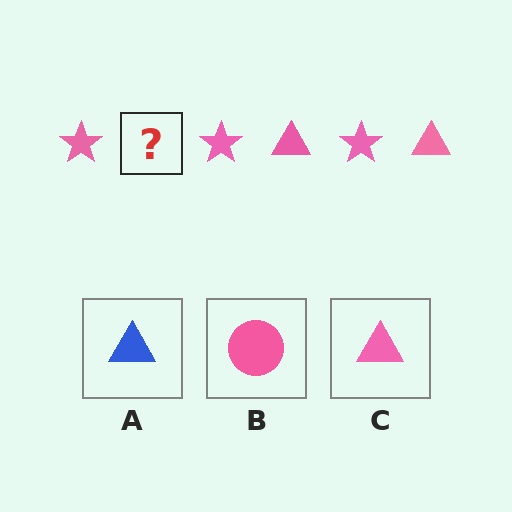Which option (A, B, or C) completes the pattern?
C.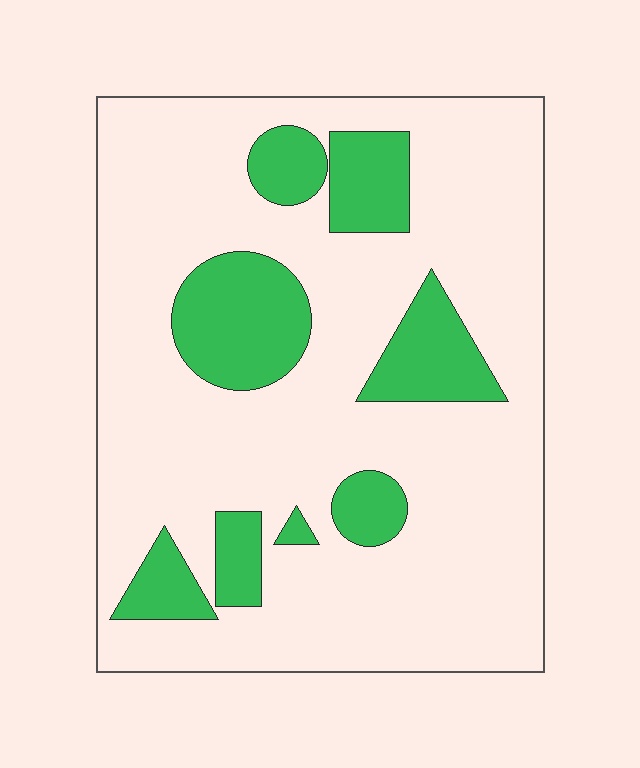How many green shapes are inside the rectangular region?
8.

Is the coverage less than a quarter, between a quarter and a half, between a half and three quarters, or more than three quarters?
Less than a quarter.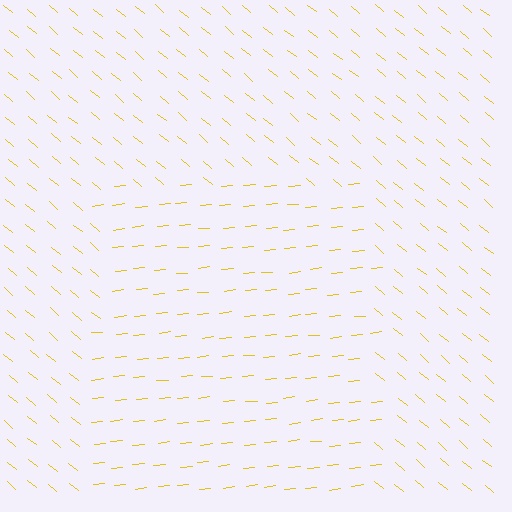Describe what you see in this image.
The image is filled with small yellow line segments. A rectangle region in the image has lines oriented differently from the surrounding lines, creating a visible texture boundary.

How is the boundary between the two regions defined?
The boundary is defined purely by a change in line orientation (approximately 45 degrees difference). All lines are the same color and thickness.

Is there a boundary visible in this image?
Yes, there is a texture boundary formed by a change in line orientation.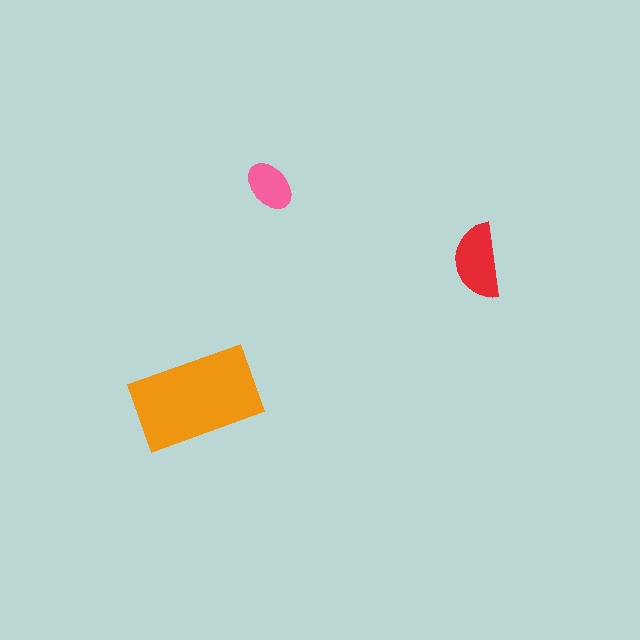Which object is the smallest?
The pink ellipse.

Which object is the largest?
The orange rectangle.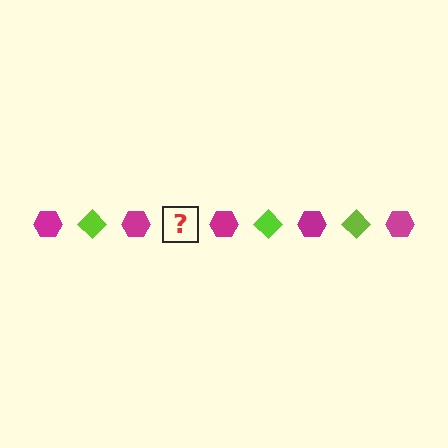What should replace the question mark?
The question mark should be replaced with a lime diamond.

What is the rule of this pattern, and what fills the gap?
The rule is that the pattern alternates between magenta hexagon and lime diamond. The gap should be filled with a lime diamond.